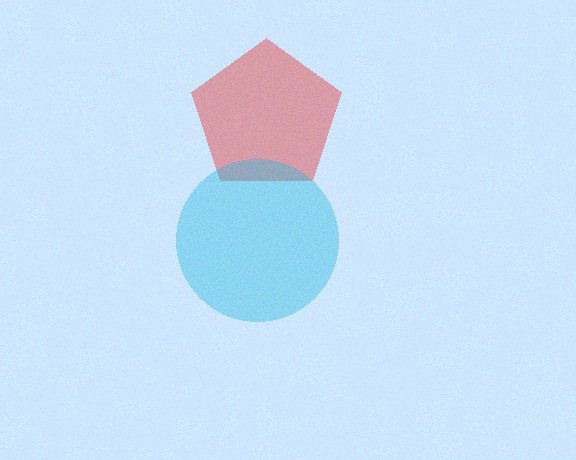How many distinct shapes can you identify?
There are 2 distinct shapes: a red pentagon, a cyan circle.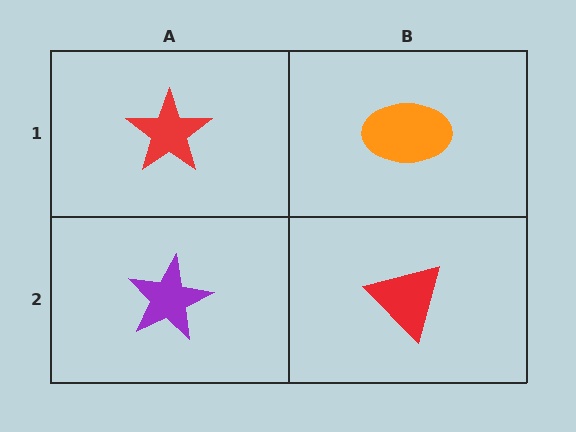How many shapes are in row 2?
2 shapes.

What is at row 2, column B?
A red triangle.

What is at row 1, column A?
A red star.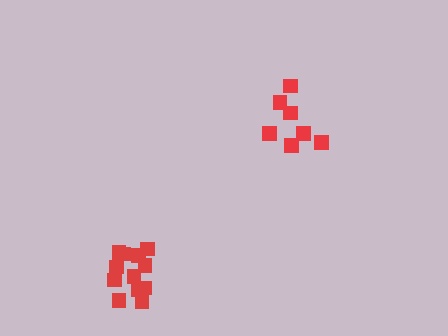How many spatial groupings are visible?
There are 2 spatial groupings.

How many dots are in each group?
Group 1: 12 dots, Group 2: 7 dots (19 total).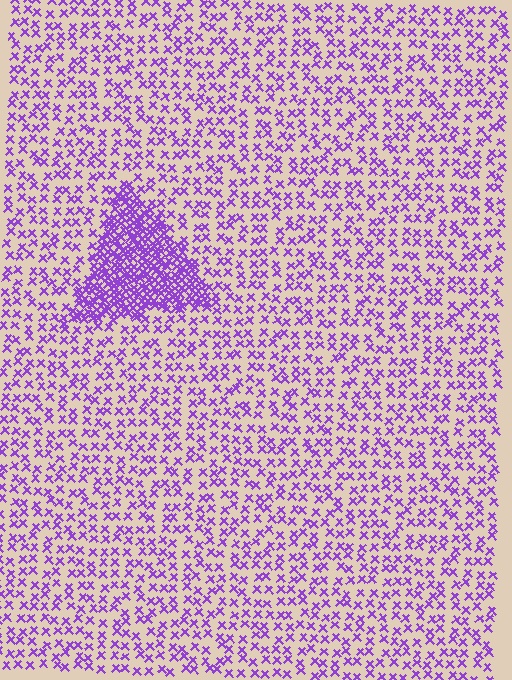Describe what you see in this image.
The image contains small purple elements arranged at two different densities. A triangle-shaped region is visible where the elements are more densely packed than the surrounding area.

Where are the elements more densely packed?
The elements are more densely packed inside the triangle boundary.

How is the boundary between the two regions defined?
The boundary is defined by a change in element density (approximately 2.9x ratio). All elements are the same color, size, and shape.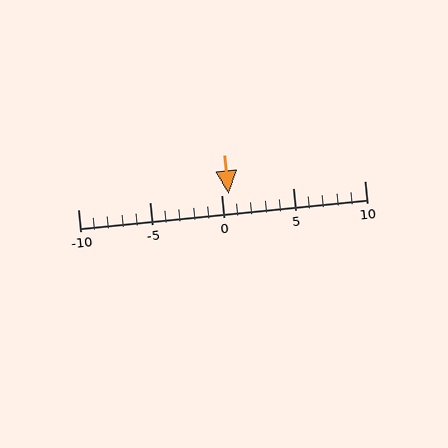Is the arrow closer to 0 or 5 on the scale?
The arrow is closer to 0.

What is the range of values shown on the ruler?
The ruler shows values from -10 to 10.